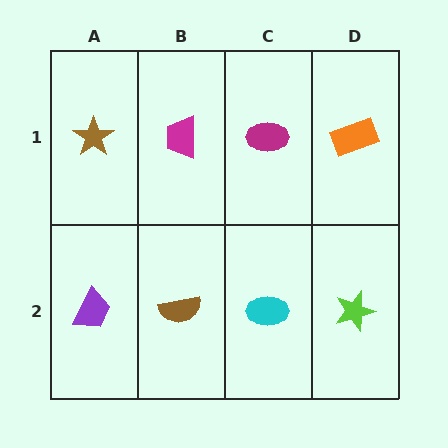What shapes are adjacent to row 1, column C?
A cyan ellipse (row 2, column C), a magenta trapezoid (row 1, column B), an orange rectangle (row 1, column D).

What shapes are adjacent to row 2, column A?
A brown star (row 1, column A), a brown semicircle (row 2, column B).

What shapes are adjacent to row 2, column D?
An orange rectangle (row 1, column D), a cyan ellipse (row 2, column C).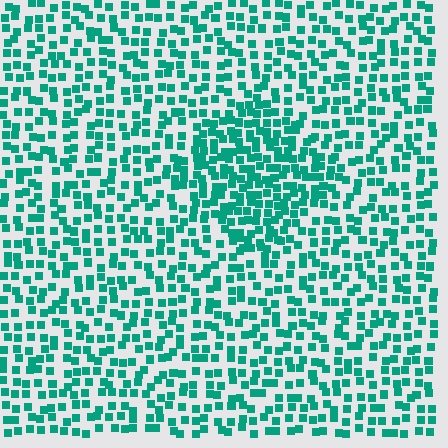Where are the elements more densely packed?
The elements are more densely packed inside the diamond boundary.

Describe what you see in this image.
The image contains small teal elements arranged at two different densities. A diamond-shaped region is visible where the elements are more densely packed than the surrounding area.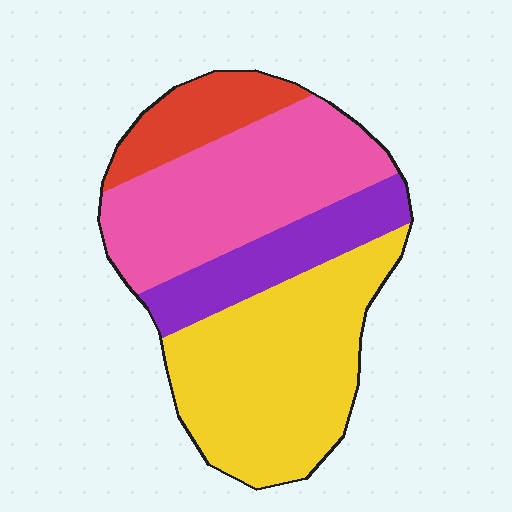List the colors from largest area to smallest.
From largest to smallest: yellow, pink, purple, red.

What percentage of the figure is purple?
Purple takes up about one sixth (1/6) of the figure.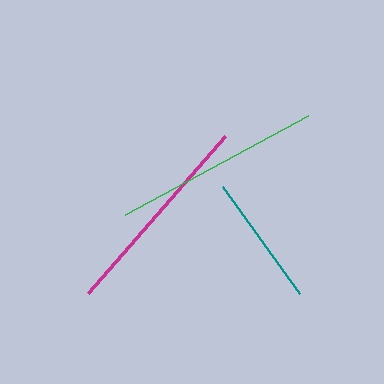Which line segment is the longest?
The magenta line is the longest at approximately 209 pixels.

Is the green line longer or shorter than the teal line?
The green line is longer than the teal line.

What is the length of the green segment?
The green segment is approximately 207 pixels long.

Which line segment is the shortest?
The teal line is the shortest at approximately 132 pixels.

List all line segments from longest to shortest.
From longest to shortest: magenta, green, teal.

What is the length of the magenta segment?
The magenta segment is approximately 209 pixels long.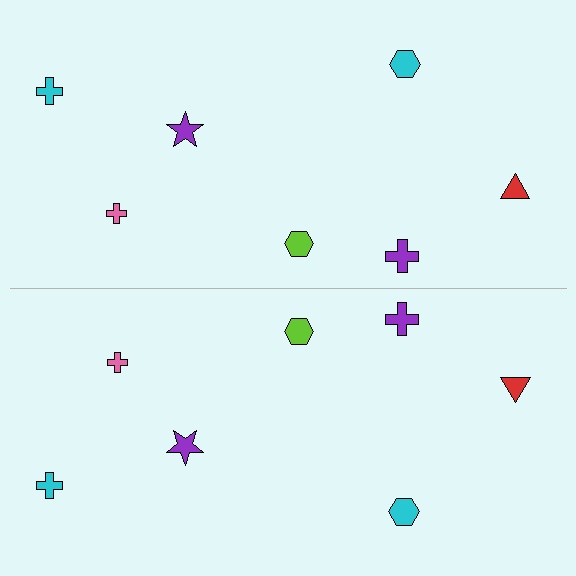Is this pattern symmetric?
Yes, this pattern has bilateral (reflection) symmetry.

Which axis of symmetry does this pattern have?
The pattern has a horizontal axis of symmetry running through the center of the image.